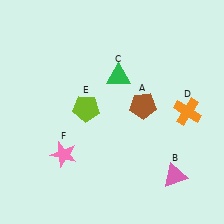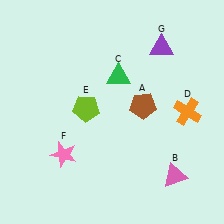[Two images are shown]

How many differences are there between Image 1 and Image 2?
There is 1 difference between the two images.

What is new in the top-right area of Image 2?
A purple triangle (G) was added in the top-right area of Image 2.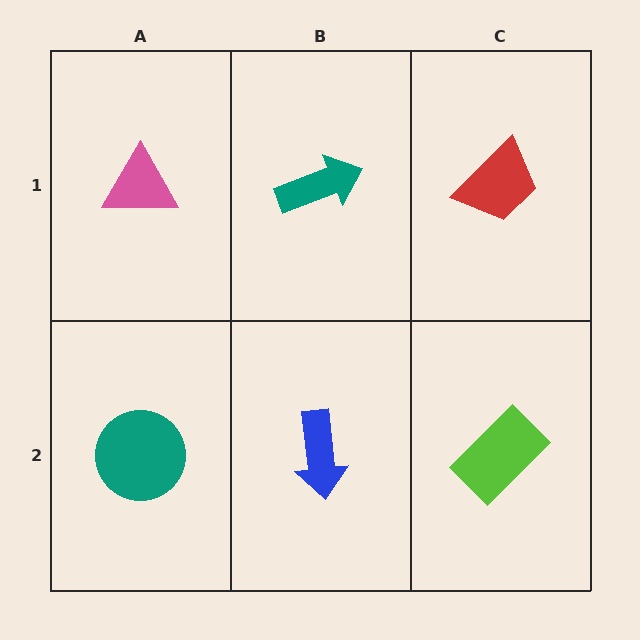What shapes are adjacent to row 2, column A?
A pink triangle (row 1, column A), a blue arrow (row 2, column B).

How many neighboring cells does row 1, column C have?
2.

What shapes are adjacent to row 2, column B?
A teal arrow (row 1, column B), a teal circle (row 2, column A), a lime rectangle (row 2, column C).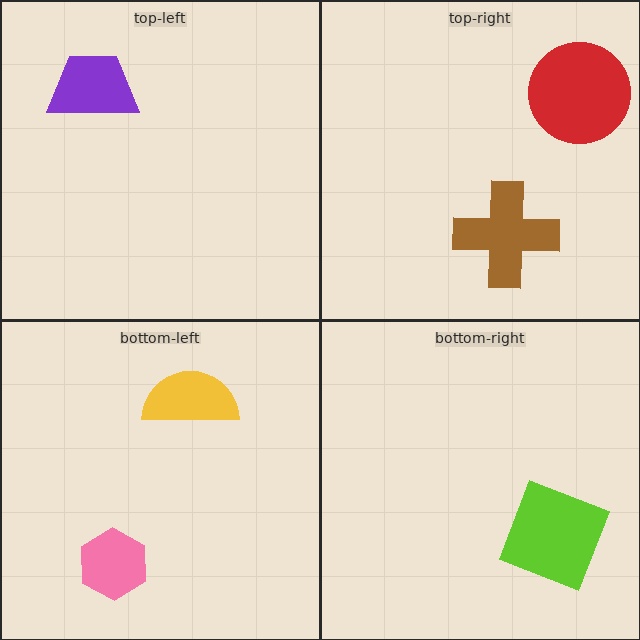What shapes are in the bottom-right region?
The lime square.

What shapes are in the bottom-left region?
The yellow semicircle, the pink hexagon.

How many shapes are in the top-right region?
2.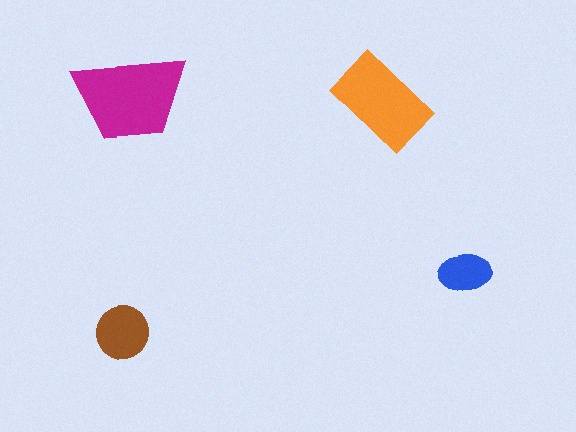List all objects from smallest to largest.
The blue ellipse, the brown circle, the orange rectangle, the magenta trapezoid.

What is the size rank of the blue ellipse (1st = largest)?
4th.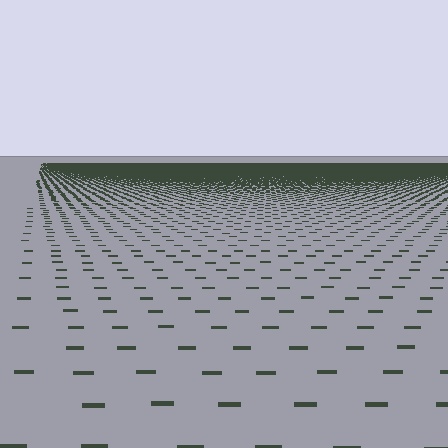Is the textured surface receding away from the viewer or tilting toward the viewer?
The surface is receding away from the viewer. Texture elements get smaller and denser toward the top.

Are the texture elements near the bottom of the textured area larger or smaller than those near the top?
Larger. Near the bottom, elements are closer to the viewer and appear at a bigger on-screen size.